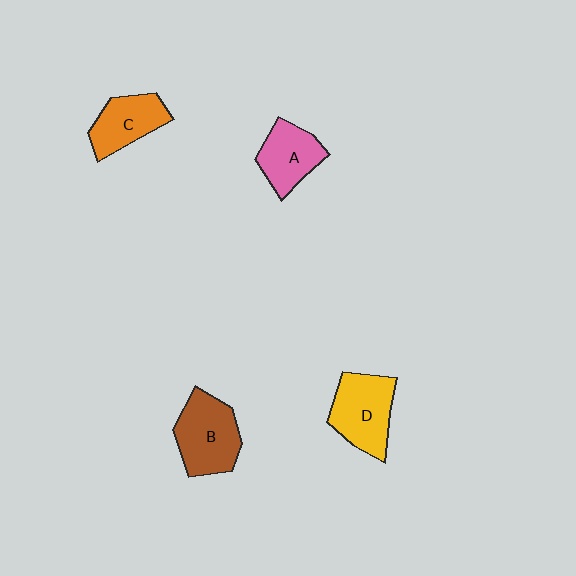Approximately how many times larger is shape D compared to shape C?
Approximately 1.3 times.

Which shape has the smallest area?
Shape C (orange).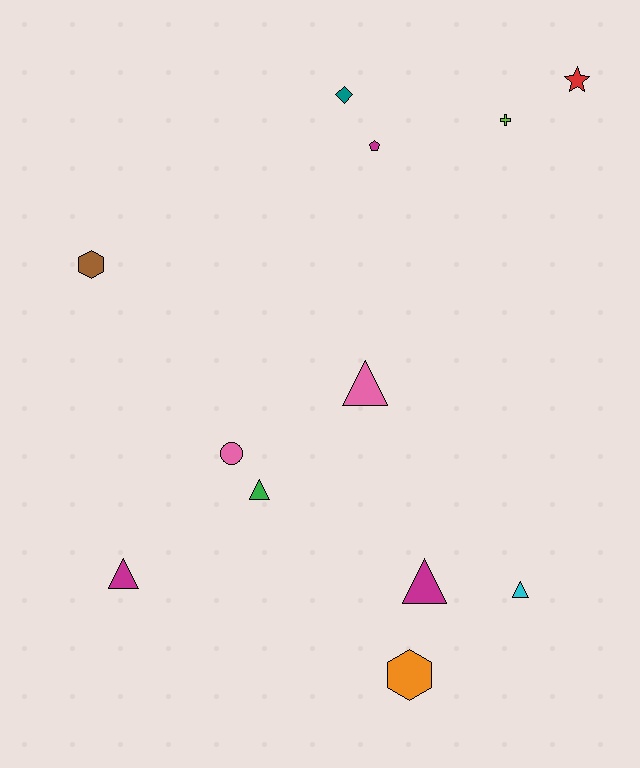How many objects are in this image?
There are 12 objects.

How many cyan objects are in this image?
There is 1 cyan object.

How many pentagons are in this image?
There is 1 pentagon.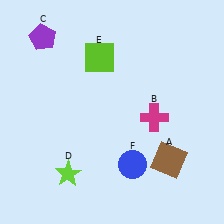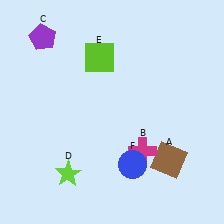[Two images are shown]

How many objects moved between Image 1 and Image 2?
1 object moved between the two images.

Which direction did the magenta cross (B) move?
The magenta cross (B) moved down.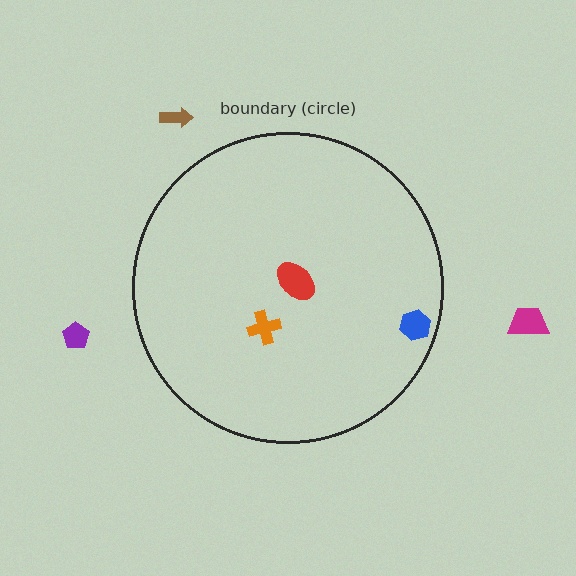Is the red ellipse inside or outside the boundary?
Inside.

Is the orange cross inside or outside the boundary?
Inside.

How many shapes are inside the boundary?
3 inside, 3 outside.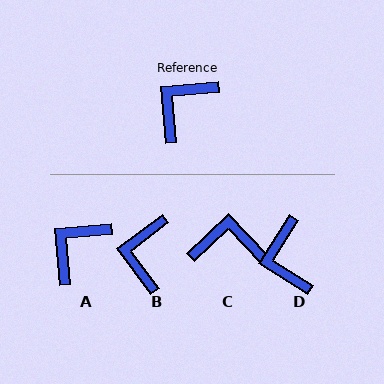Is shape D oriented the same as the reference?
No, it is off by about 53 degrees.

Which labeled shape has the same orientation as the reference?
A.